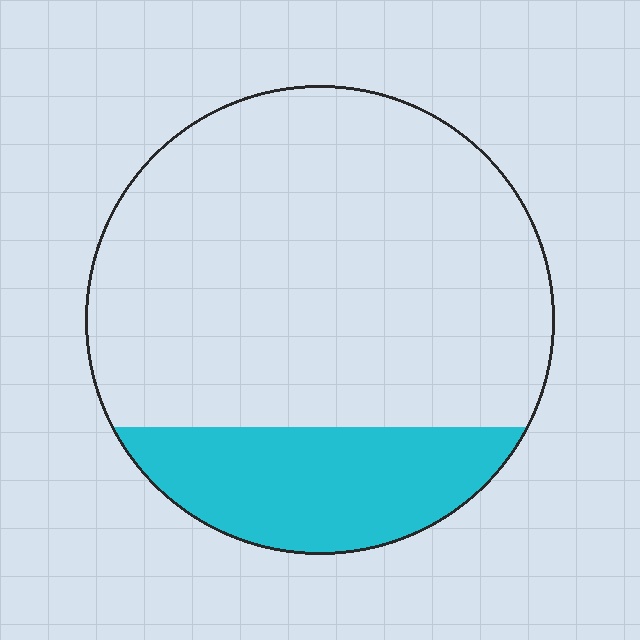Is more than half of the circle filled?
No.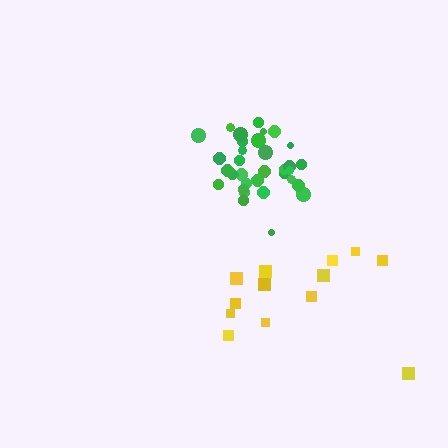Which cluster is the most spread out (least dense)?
Yellow.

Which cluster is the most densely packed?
Green.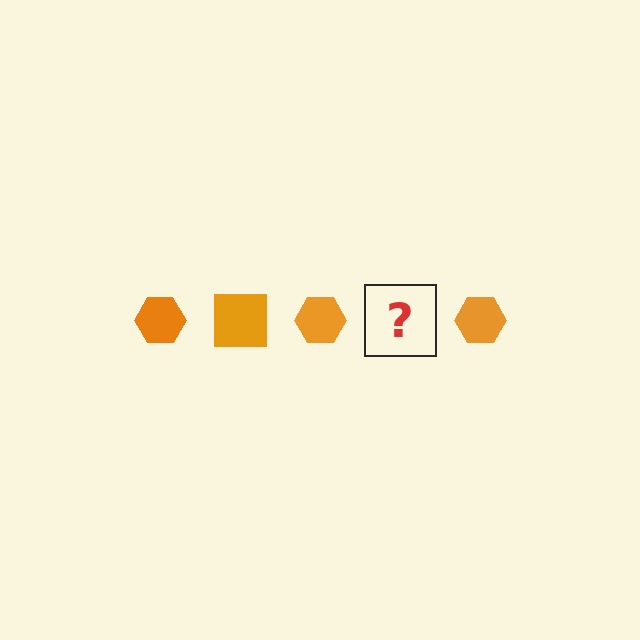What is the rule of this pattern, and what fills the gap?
The rule is that the pattern cycles through hexagon, square shapes in orange. The gap should be filled with an orange square.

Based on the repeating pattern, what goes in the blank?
The blank should be an orange square.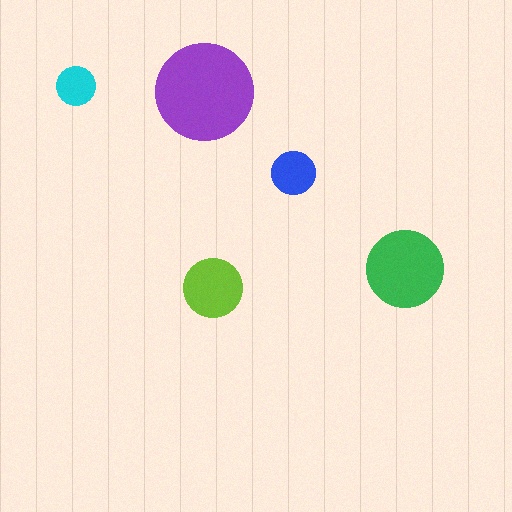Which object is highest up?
The cyan circle is topmost.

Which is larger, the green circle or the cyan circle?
The green one.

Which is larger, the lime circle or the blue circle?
The lime one.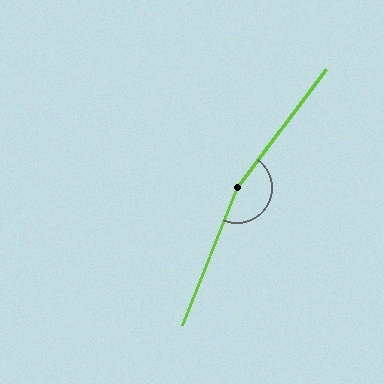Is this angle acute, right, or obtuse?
It is obtuse.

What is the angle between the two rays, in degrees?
Approximately 165 degrees.